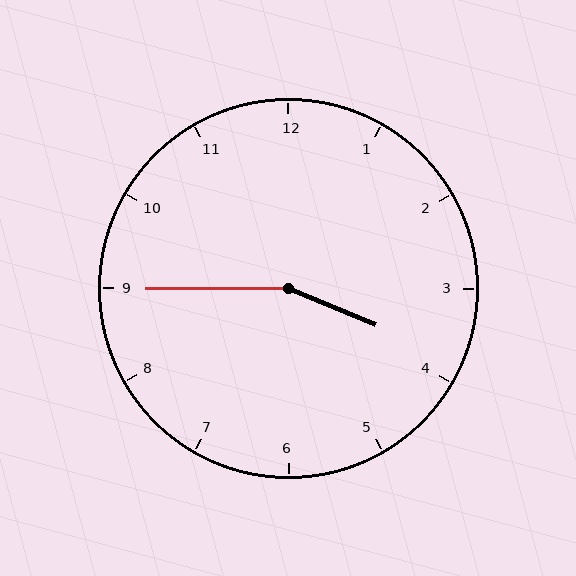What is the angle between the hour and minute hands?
Approximately 158 degrees.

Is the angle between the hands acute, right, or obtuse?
It is obtuse.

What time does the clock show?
3:45.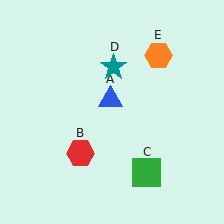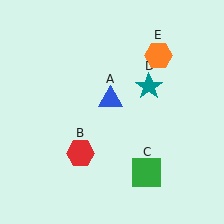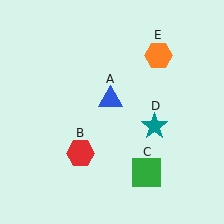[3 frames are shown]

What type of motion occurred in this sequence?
The teal star (object D) rotated clockwise around the center of the scene.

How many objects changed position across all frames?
1 object changed position: teal star (object D).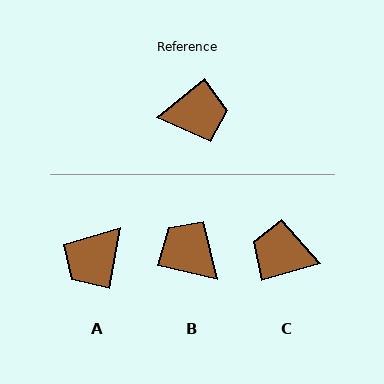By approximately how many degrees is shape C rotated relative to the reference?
Approximately 156 degrees counter-clockwise.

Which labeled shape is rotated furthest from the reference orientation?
C, about 156 degrees away.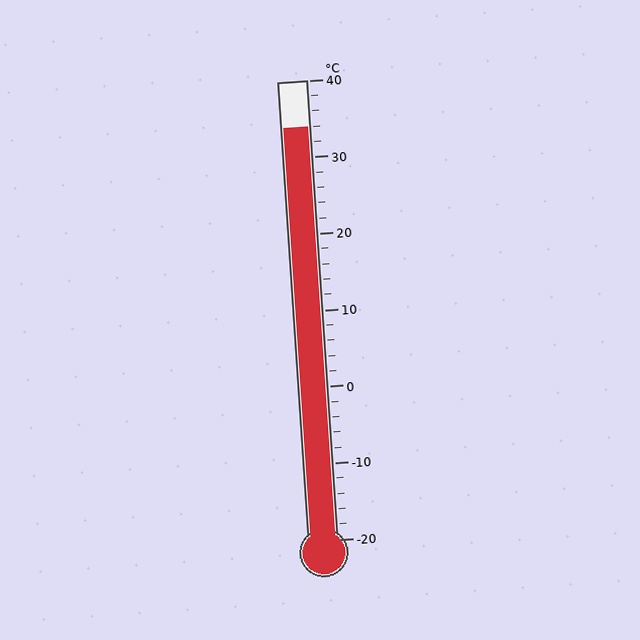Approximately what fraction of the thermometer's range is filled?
The thermometer is filled to approximately 90% of its range.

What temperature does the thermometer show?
The thermometer shows approximately 34°C.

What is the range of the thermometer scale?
The thermometer scale ranges from -20°C to 40°C.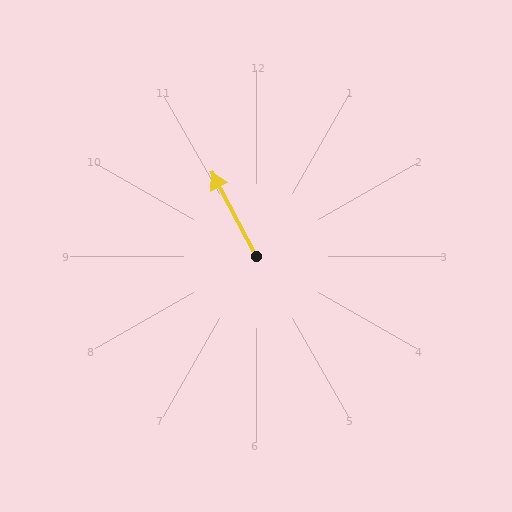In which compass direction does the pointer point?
Northwest.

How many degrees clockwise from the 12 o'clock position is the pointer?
Approximately 332 degrees.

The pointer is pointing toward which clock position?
Roughly 11 o'clock.